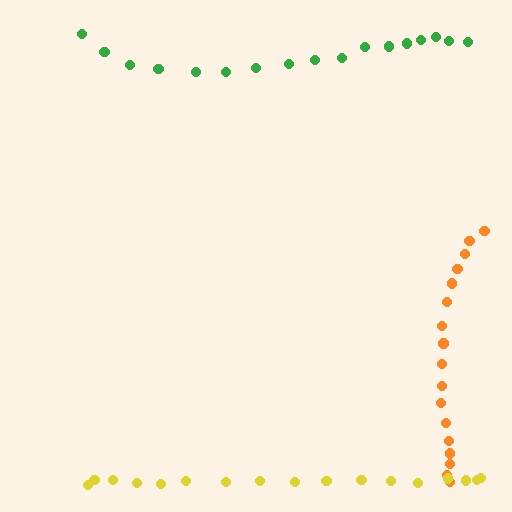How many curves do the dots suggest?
There are 3 distinct paths.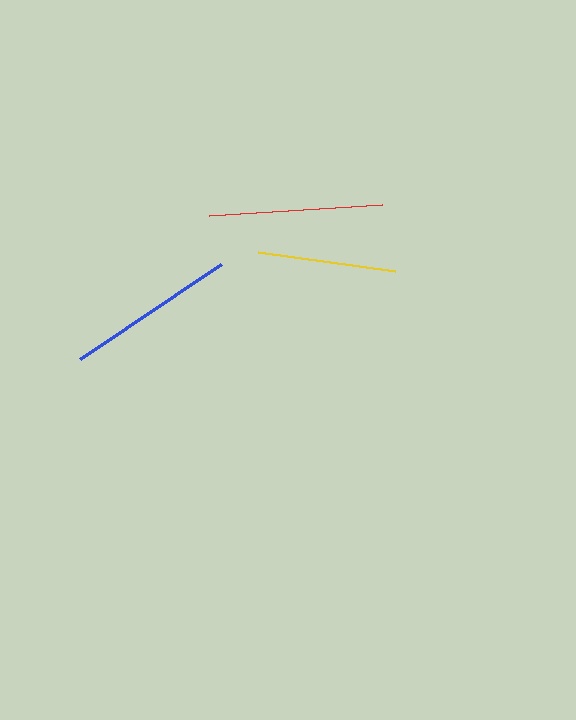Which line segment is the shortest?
The yellow line is the shortest at approximately 138 pixels.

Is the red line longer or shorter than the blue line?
The red line is longer than the blue line.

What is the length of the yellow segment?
The yellow segment is approximately 138 pixels long.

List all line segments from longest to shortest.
From longest to shortest: red, blue, yellow.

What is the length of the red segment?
The red segment is approximately 174 pixels long.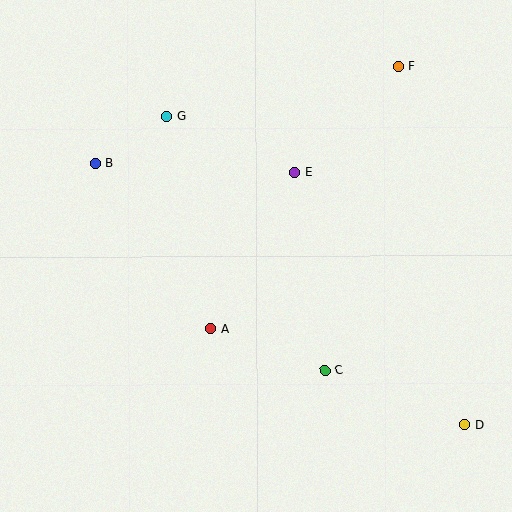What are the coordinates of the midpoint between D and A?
The midpoint between D and A is at (338, 377).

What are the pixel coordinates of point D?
Point D is at (464, 425).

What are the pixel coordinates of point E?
Point E is at (294, 172).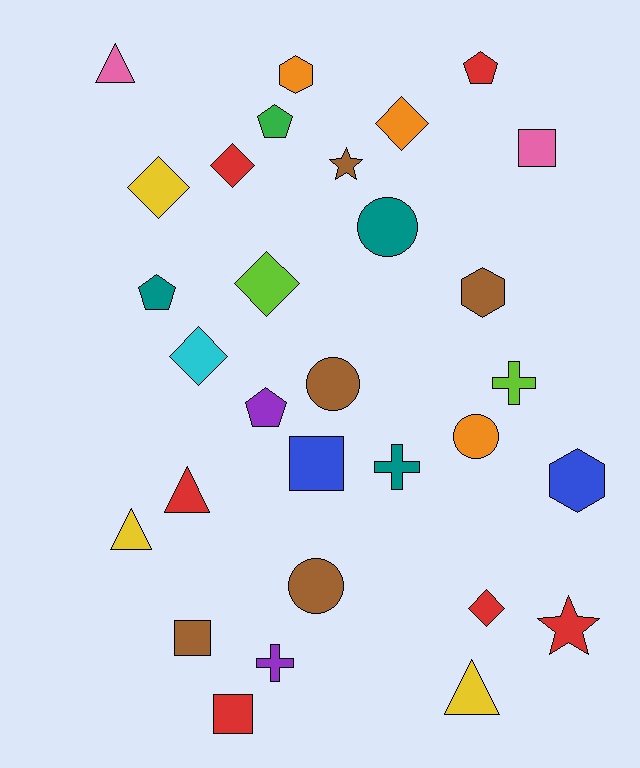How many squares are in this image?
There are 4 squares.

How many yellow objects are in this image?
There are 3 yellow objects.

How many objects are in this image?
There are 30 objects.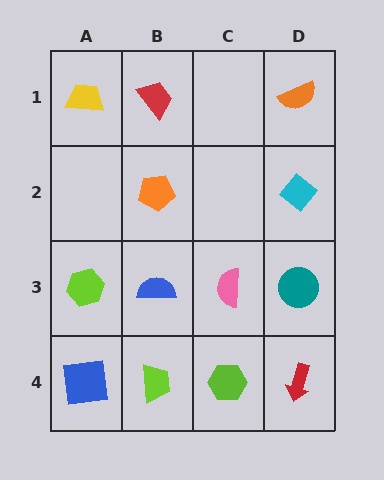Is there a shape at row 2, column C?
No, that cell is empty.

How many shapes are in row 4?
4 shapes.